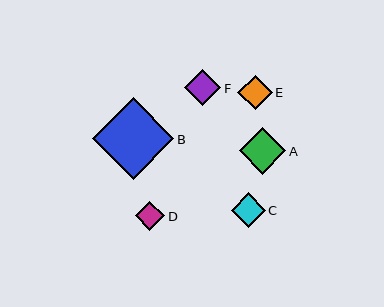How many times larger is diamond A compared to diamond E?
Diamond A is approximately 1.4 times the size of diamond E.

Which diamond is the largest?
Diamond B is the largest with a size of approximately 82 pixels.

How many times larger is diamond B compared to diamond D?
Diamond B is approximately 2.8 times the size of diamond D.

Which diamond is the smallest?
Diamond D is the smallest with a size of approximately 29 pixels.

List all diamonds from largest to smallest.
From largest to smallest: B, A, F, E, C, D.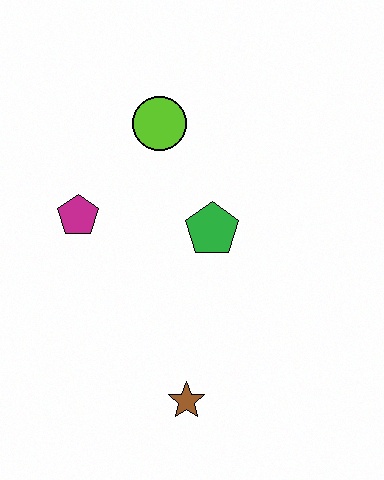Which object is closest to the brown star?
The green pentagon is closest to the brown star.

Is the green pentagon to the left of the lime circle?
No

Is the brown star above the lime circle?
No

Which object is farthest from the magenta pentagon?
The brown star is farthest from the magenta pentagon.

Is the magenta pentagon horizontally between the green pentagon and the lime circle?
No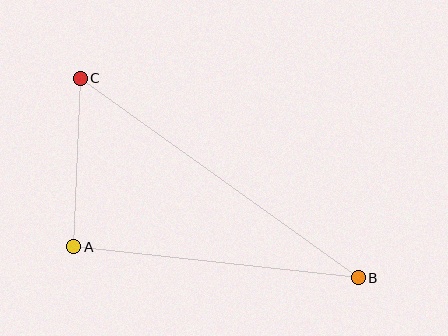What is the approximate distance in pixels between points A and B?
The distance between A and B is approximately 286 pixels.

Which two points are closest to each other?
Points A and C are closest to each other.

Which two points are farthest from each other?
Points B and C are farthest from each other.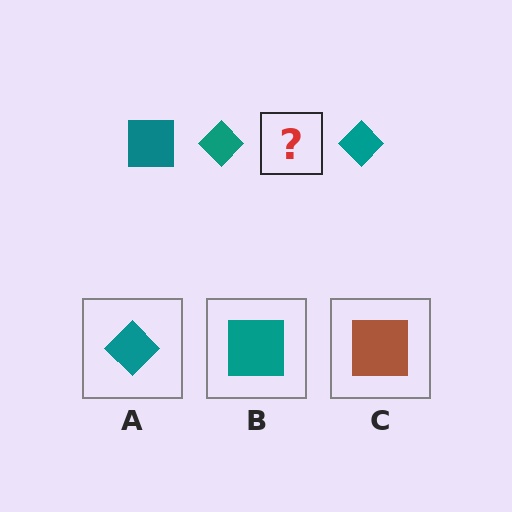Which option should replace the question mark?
Option B.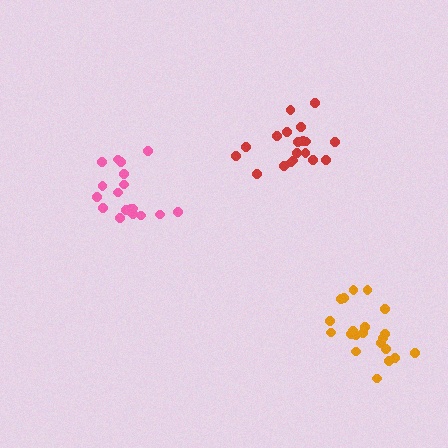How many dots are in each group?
Group 1: 19 dots, Group 2: 21 dots, Group 3: 18 dots (58 total).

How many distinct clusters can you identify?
There are 3 distinct clusters.